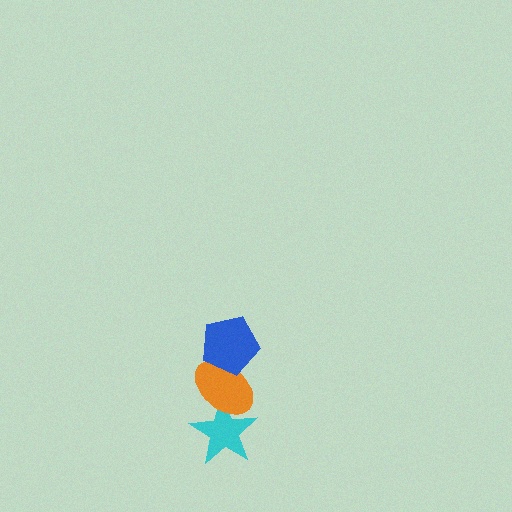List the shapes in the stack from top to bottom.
From top to bottom: the blue pentagon, the orange ellipse, the cyan star.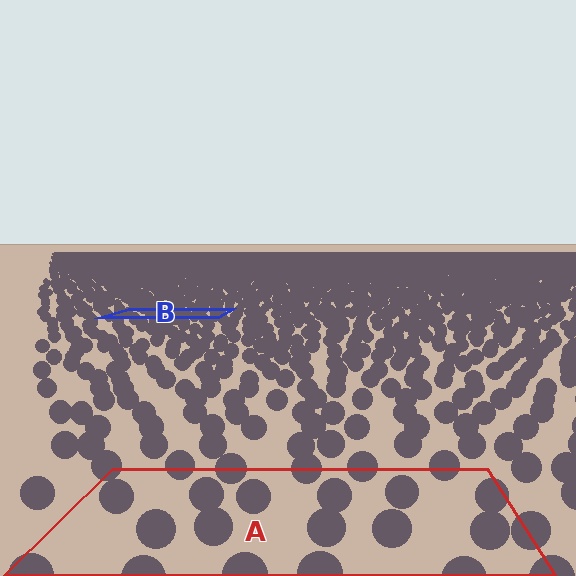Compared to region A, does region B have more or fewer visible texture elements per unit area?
Region B has more texture elements per unit area — they are packed more densely because it is farther away.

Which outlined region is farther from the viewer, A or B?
Region B is farther from the viewer — the texture elements inside it appear smaller and more densely packed.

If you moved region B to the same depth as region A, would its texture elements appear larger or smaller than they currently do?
They would appear larger. At a closer depth, the same texture elements are projected at a bigger on-screen size.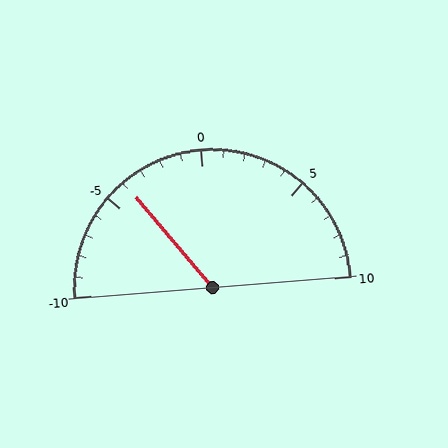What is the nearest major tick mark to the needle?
The nearest major tick mark is -5.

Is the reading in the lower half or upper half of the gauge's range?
The reading is in the lower half of the range (-10 to 10).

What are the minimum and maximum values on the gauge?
The gauge ranges from -10 to 10.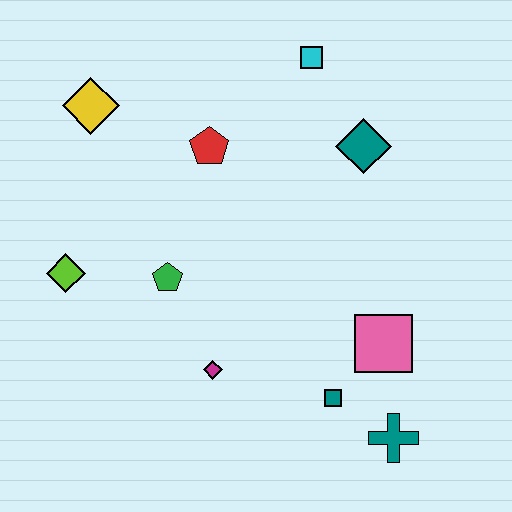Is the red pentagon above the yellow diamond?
No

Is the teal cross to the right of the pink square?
Yes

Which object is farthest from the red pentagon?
The teal cross is farthest from the red pentagon.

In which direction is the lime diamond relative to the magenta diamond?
The lime diamond is to the left of the magenta diamond.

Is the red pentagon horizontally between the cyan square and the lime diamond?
Yes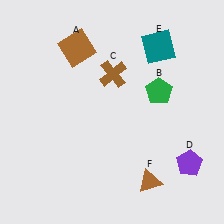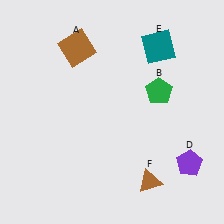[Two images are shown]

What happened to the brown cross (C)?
The brown cross (C) was removed in Image 2. It was in the top-right area of Image 1.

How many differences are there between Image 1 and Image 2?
There is 1 difference between the two images.